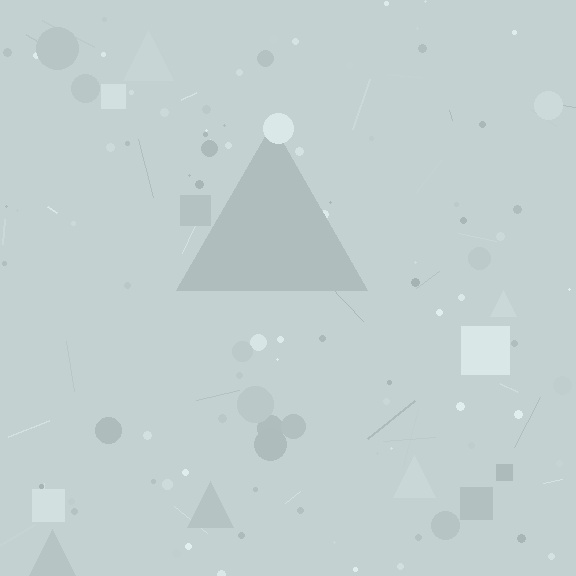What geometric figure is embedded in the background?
A triangle is embedded in the background.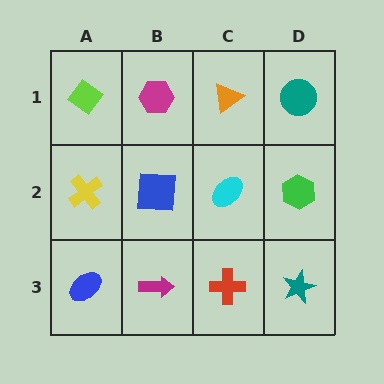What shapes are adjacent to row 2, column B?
A magenta hexagon (row 1, column B), a magenta arrow (row 3, column B), a yellow cross (row 2, column A), a cyan ellipse (row 2, column C).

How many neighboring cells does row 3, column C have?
3.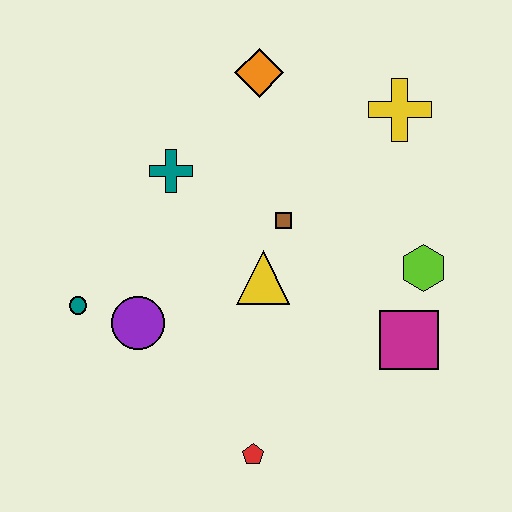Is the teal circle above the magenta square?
Yes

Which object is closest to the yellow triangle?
The brown square is closest to the yellow triangle.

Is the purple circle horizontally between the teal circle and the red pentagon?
Yes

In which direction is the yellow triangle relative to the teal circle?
The yellow triangle is to the right of the teal circle.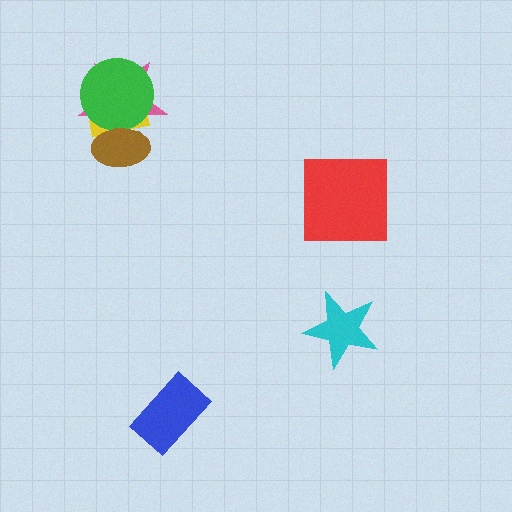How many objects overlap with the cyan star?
0 objects overlap with the cyan star.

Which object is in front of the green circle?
The brown ellipse is in front of the green circle.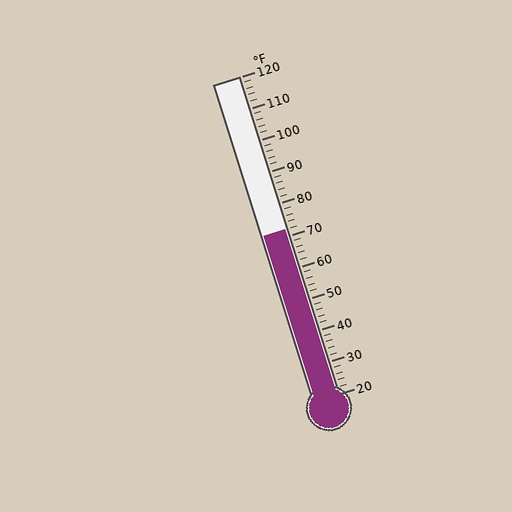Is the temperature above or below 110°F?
The temperature is below 110°F.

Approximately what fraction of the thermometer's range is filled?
The thermometer is filled to approximately 50% of its range.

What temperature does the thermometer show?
The thermometer shows approximately 72°F.